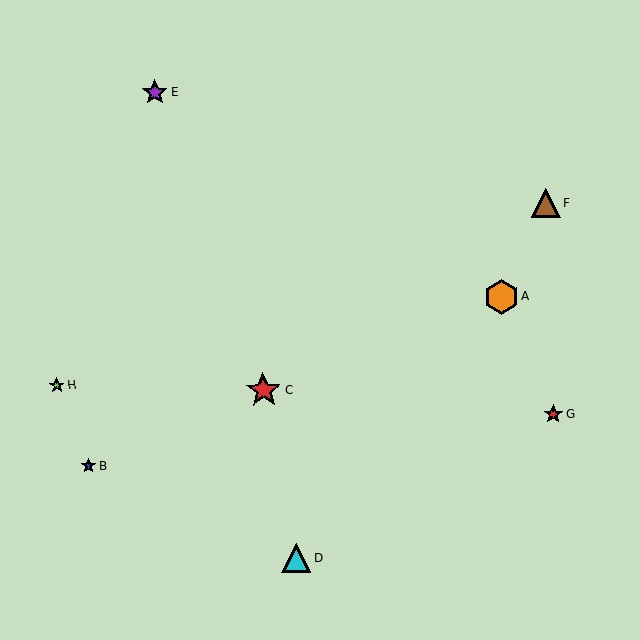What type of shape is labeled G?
Shape G is a red star.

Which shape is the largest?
The red star (labeled C) is the largest.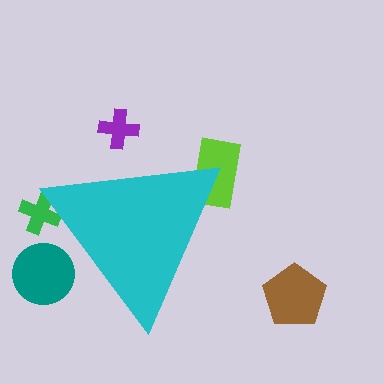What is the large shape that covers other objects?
A cyan triangle.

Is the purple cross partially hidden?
Yes, the purple cross is partially hidden behind the cyan triangle.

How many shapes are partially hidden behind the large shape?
4 shapes are partially hidden.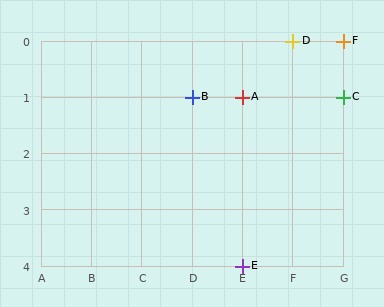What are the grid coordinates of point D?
Point D is at grid coordinates (F, 0).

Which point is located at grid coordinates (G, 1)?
Point C is at (G, 1).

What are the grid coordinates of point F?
Point F is at grid coordinates (G, 0).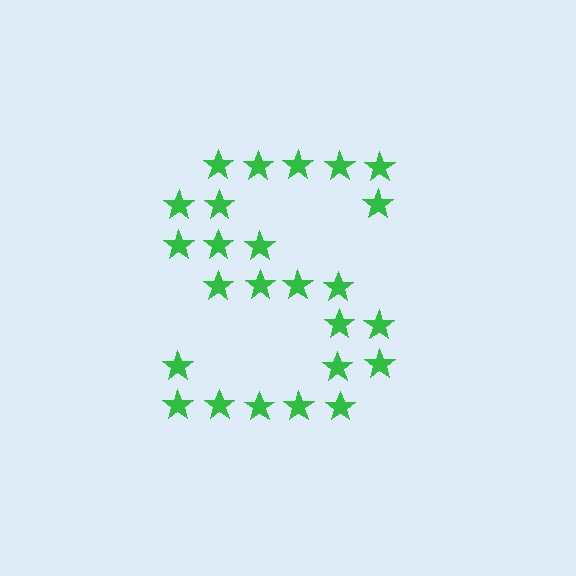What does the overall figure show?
The overall figure shows the letter S.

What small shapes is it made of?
It is made of small stars.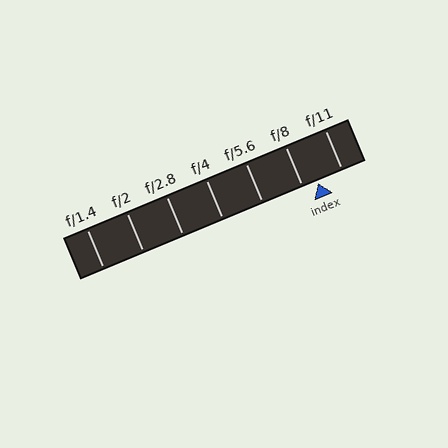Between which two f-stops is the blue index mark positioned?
The index mark is between f/8 and f/11.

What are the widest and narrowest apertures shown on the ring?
The widest aperture shown is f/1.4 and the narrowest is f/11.